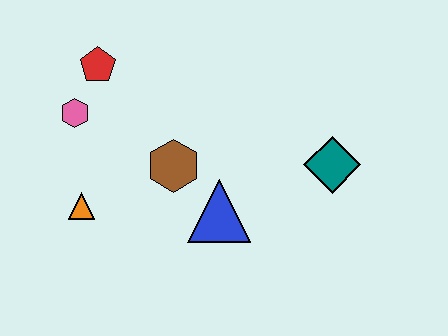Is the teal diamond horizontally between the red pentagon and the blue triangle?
No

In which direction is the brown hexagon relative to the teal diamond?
The brown hexagon is to the left of the teal diamond.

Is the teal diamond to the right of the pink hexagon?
Yes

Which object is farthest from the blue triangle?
The red pentagon is farthest from the blue triangle.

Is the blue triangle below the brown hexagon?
Yes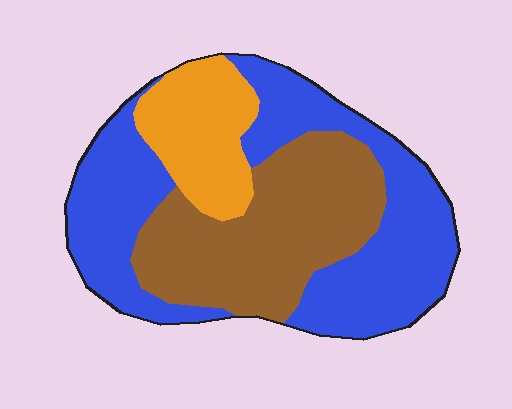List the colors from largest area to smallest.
From largest to smallest: blue, brown, orange.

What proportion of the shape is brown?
Brown takes up about one third (1/3) of the shape.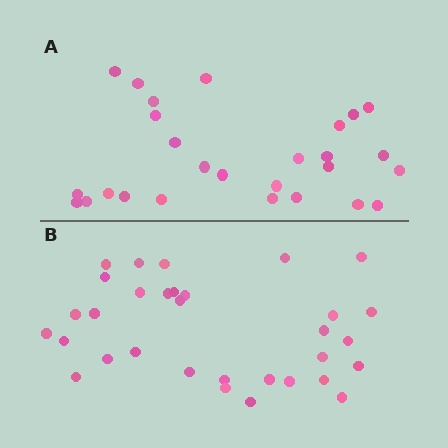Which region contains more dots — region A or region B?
Region B (the bottom region) has more dots.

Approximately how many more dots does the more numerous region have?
Region B has about 5 more dots than region A.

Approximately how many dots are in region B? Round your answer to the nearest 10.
About 30 dots. (The exact count is 32, which rounds to 30.)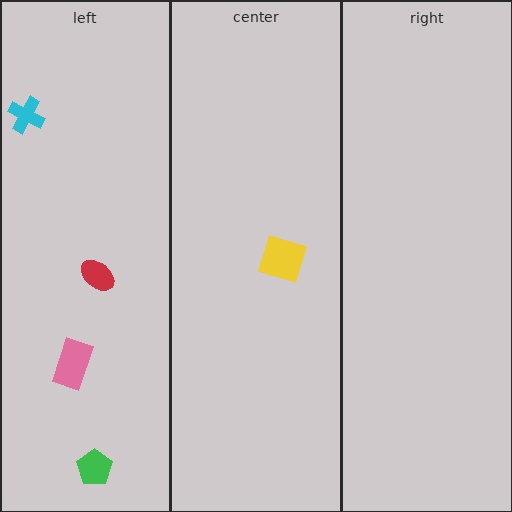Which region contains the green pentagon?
The left region.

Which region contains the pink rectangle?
The left region.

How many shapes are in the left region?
4.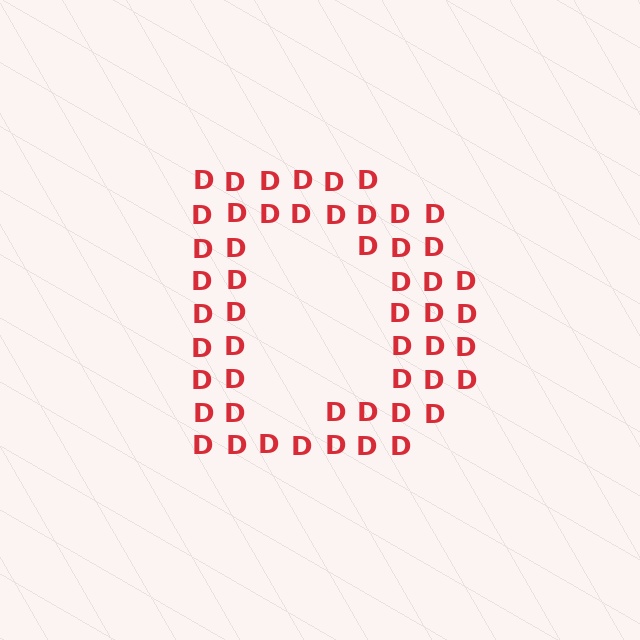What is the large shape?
The large shape is the letter D.